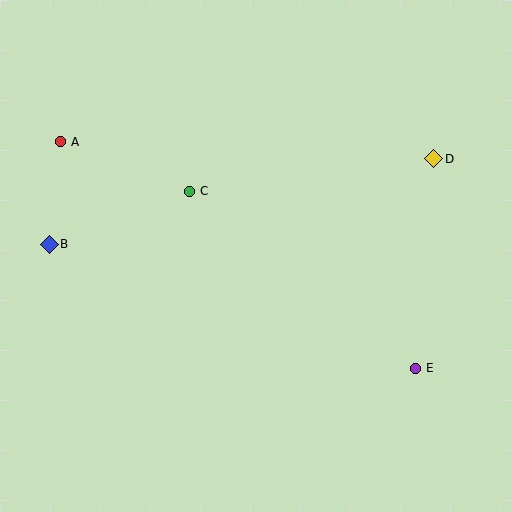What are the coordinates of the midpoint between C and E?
The midpoint between C and E is at (302, 280).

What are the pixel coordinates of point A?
Point A is at (60, 142).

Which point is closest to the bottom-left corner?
Point B is closest to the bottom-left corner.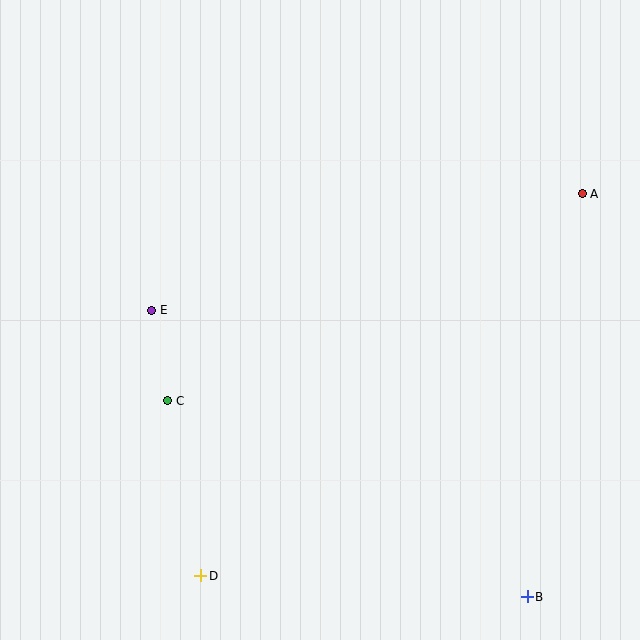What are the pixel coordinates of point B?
Point B is at (527, 597).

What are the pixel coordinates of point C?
Point C is at (168, 401).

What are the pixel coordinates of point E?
Point E is at (152, 310).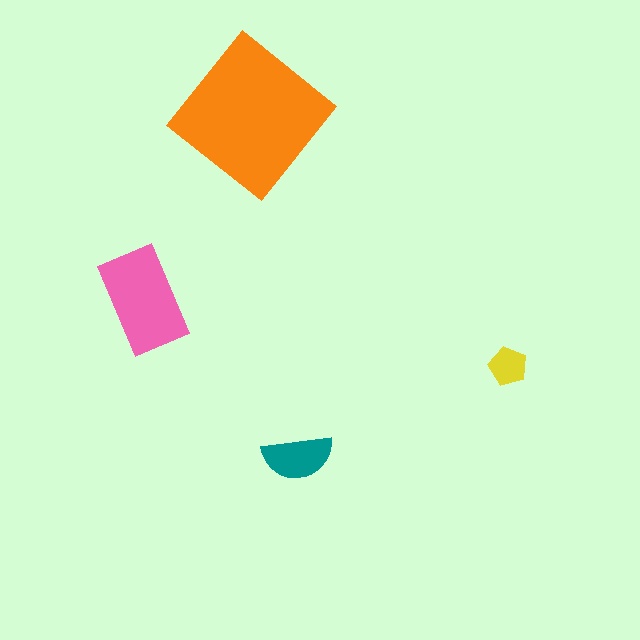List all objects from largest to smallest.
The orange diamond, the pink rectangle, the teal semicircle, the yellow pentagon.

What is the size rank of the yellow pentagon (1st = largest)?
4th.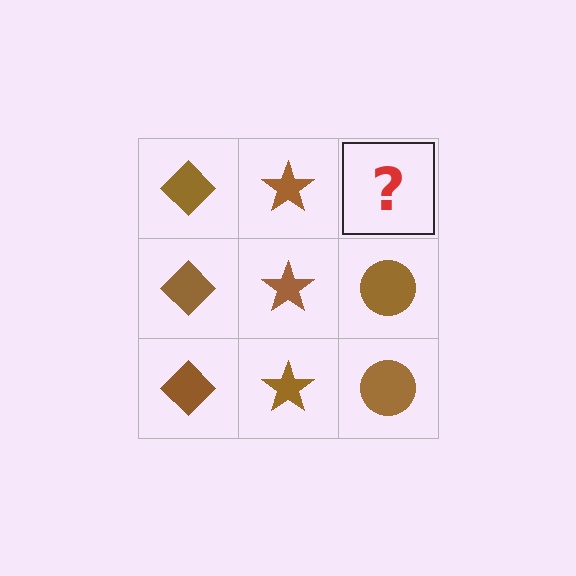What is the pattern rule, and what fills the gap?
The rule is that each column has a consistent shape. The gap should be filled with a brown circle.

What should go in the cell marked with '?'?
The missing cell should contain a brown circle.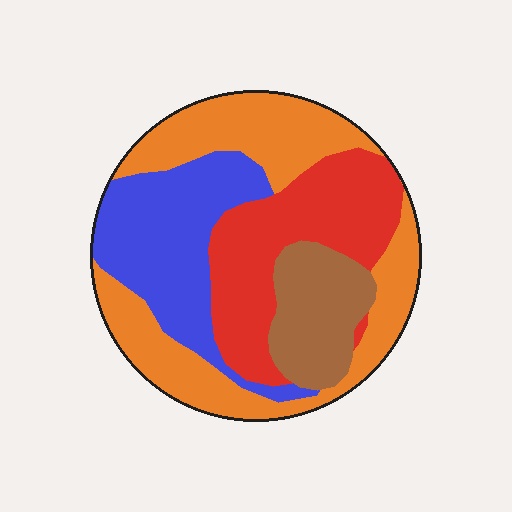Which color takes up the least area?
Brown, at roughly 15%.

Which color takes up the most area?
Orange, at roughly 35%.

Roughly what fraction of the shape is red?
Red takes up about one quarter (1/4) of the shape.